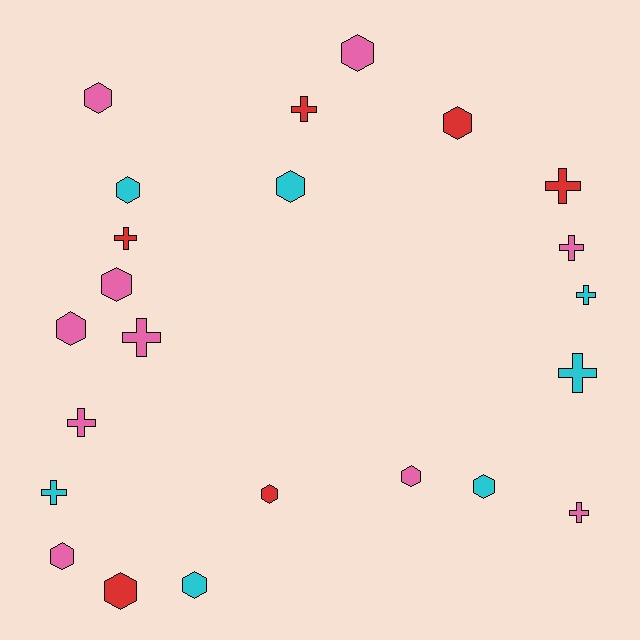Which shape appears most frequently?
Hexagon, with 13 objects.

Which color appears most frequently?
Pink, with 10 objects.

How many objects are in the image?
There are 23 objects.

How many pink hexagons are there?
There are 6 pink hexagons.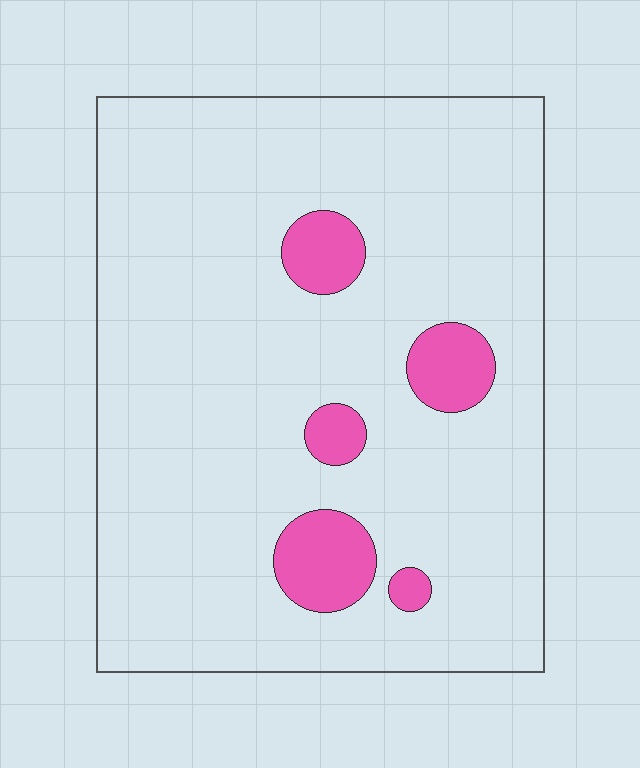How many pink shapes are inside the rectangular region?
5.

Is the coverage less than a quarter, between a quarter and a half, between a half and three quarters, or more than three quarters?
Less than a quarter.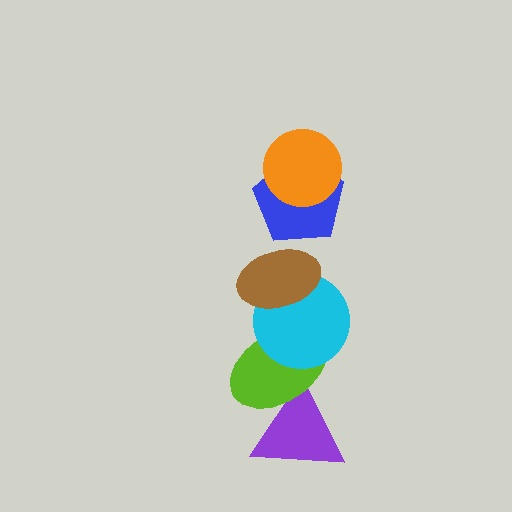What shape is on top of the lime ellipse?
The cyan circle is on top of the lime ellipse.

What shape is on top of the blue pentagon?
The orange circle is on top of the blue pentagon.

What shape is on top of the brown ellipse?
The blue pentagon is on top of the brown ellipse.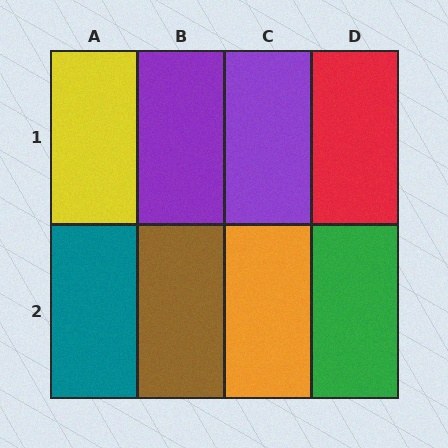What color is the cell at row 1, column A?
Yellow.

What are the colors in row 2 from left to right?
Teal, brown, orange, green.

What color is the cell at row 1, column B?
Purple.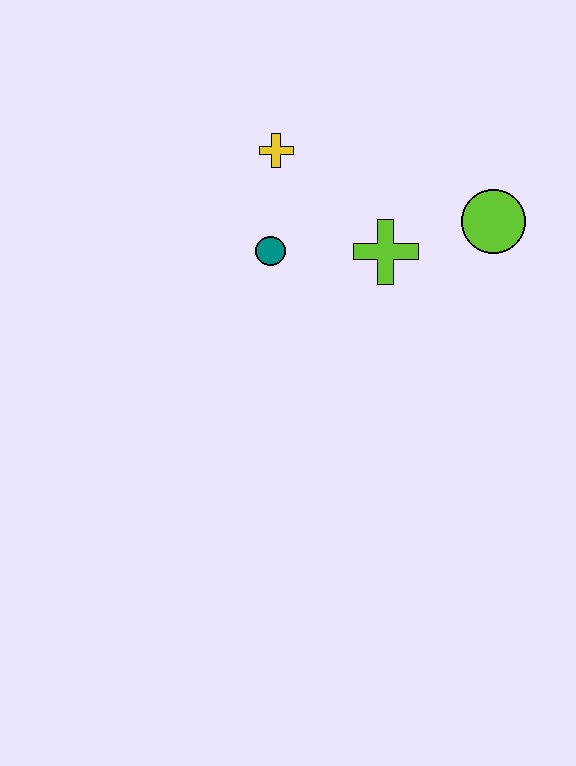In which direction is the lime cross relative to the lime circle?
The lime cross is to the left of the lime circle.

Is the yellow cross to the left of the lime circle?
Yes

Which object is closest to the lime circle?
The lime cross is closest to the lime circle.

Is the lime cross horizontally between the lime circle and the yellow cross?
Yes